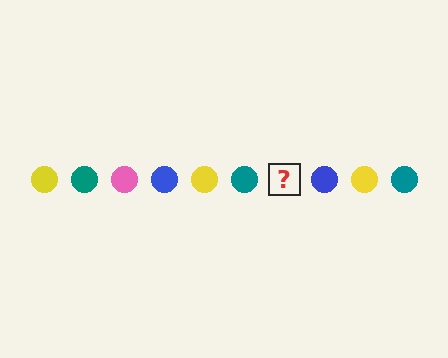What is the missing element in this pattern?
The missing element is a pink circle.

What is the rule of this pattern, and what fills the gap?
The rule is that the pattern cycles through yellow, teal, pink, blue circles. The gap should be filled with a pink circle.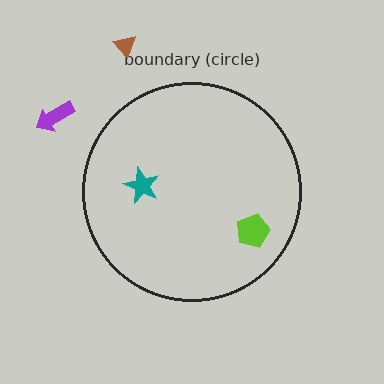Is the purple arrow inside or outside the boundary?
Outside.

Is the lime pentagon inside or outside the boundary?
Inside.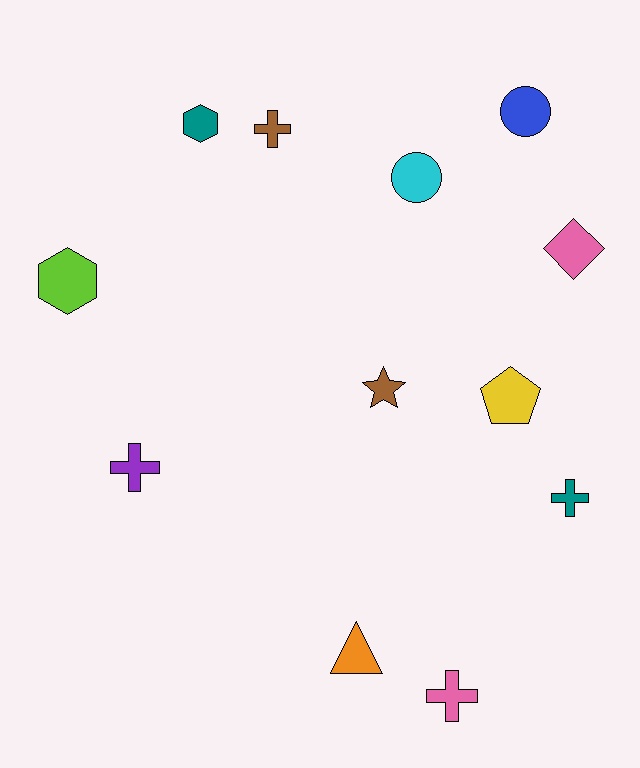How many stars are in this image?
There is 1 star.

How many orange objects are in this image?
There is 1 orange object.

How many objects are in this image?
There are 12 objects.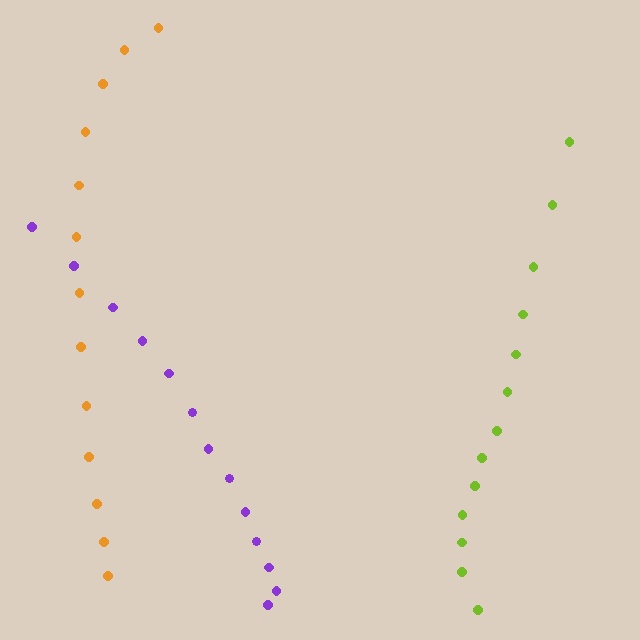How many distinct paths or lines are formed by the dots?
There are 3 distinct paths.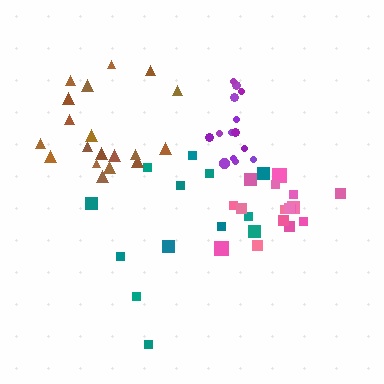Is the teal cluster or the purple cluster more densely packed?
Purple.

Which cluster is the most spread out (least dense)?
Teal.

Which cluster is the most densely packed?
Purple.